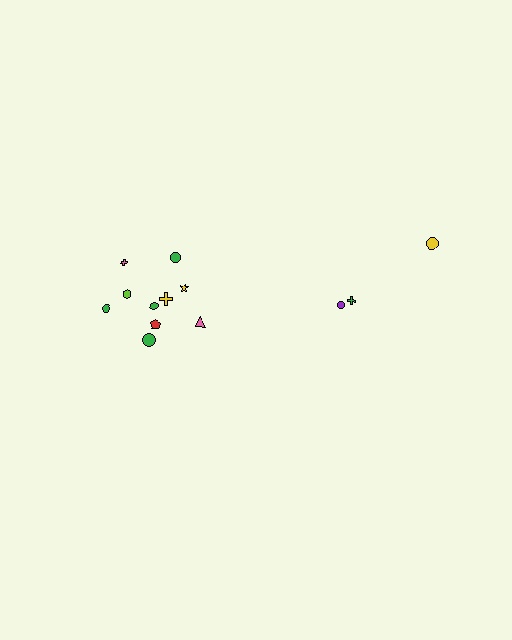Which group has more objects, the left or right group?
The left group.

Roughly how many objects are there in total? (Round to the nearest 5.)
Roughly 15 objects in total.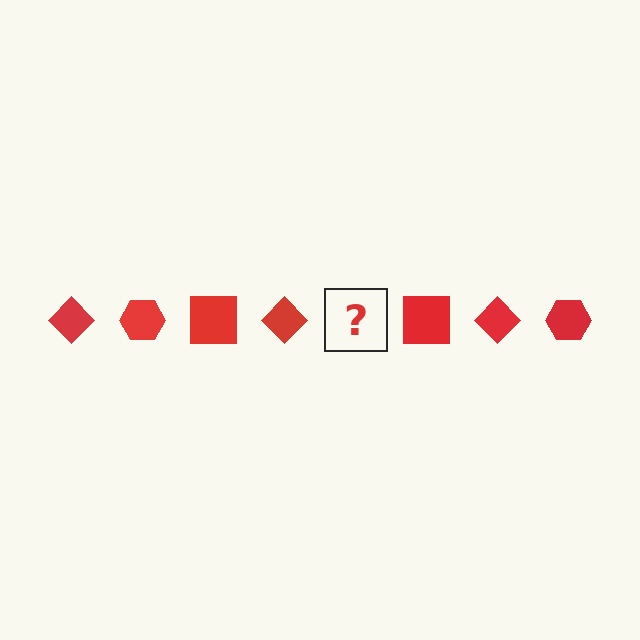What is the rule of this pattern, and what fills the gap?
The rule is that the pattern cycles through diamond, hexagon, square shapes in red. The gap should be filled with a red hexagon.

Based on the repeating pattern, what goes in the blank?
The blank should be a red hexagon.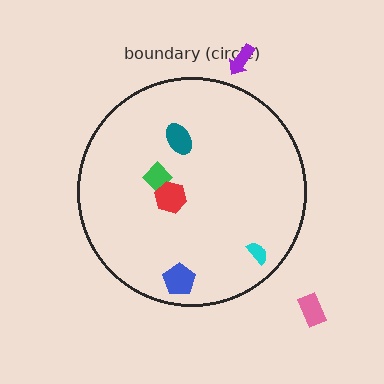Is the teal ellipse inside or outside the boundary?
Inside.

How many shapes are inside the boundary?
5 inside, 2 outside.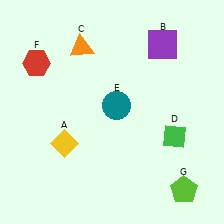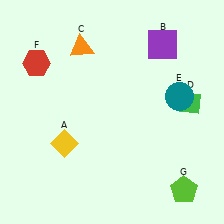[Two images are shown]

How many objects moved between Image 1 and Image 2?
2 objects moved between the two images.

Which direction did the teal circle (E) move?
The teal circle (E) moved right.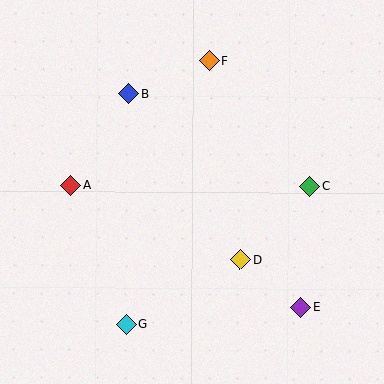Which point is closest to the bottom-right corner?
Point E is closest to the bottom-right corner.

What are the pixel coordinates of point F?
Point F is at (209, 61).